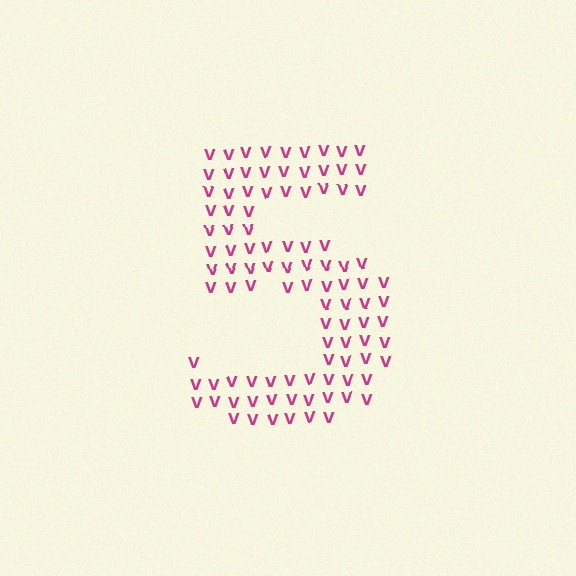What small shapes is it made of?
It is made of small letter V's.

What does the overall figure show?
The overall figure shows the digit 5.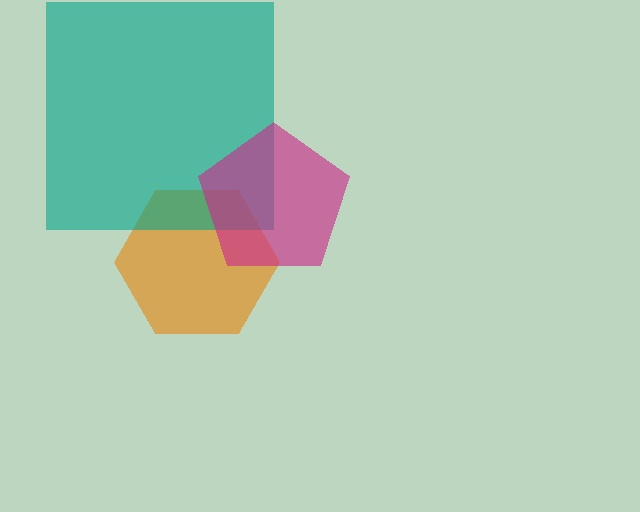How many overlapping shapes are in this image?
There are 3 overlapping shapes in the image.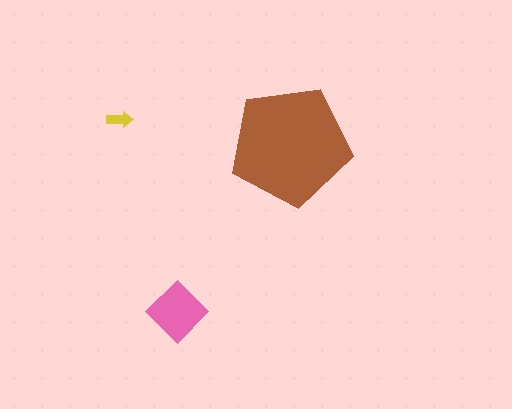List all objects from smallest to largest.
The yellow arrow, the pink diamond, the brown pentagon.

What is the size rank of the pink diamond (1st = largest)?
2nd.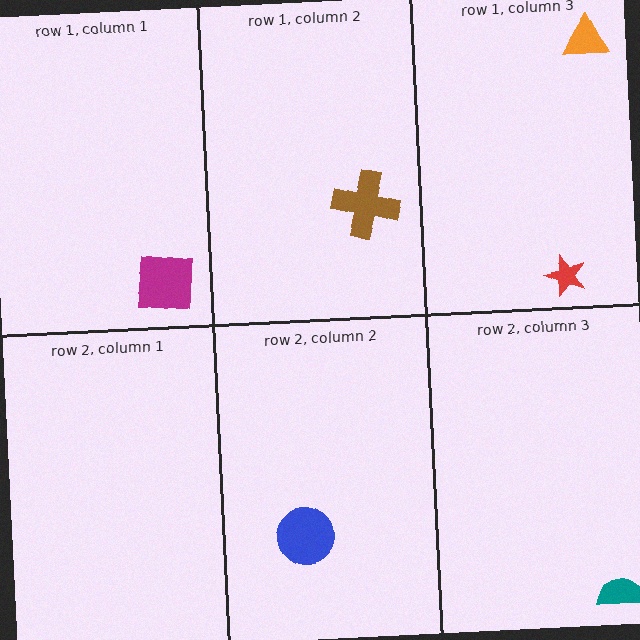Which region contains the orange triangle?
The row 1, column 3 region.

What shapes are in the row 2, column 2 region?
The blue circle.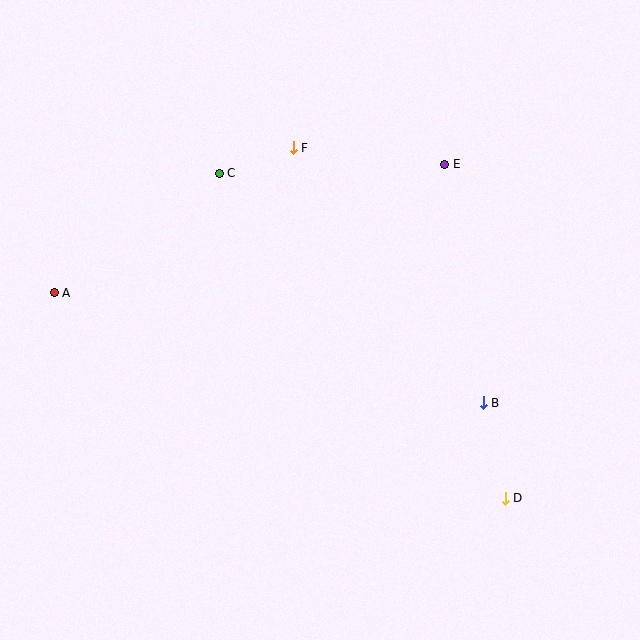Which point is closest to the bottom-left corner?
Point A is closest to the bottom-left corner.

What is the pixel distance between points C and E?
The distance between C and E is 226 pixels.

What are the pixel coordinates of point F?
Point F is at (293, 148).